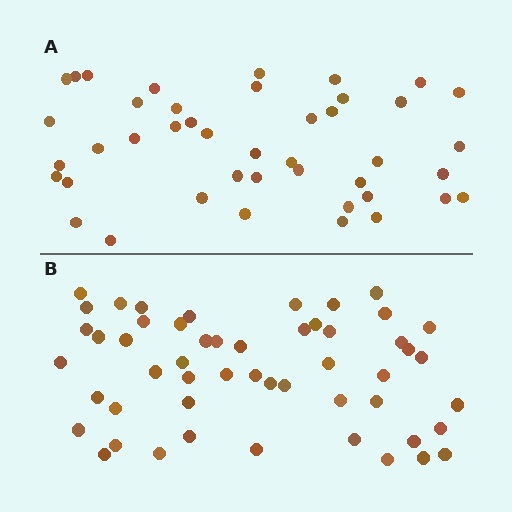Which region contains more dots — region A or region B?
Region B (the bottom region) has more dots.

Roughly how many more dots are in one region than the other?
Region B has roughly 8 or so more dots than region A.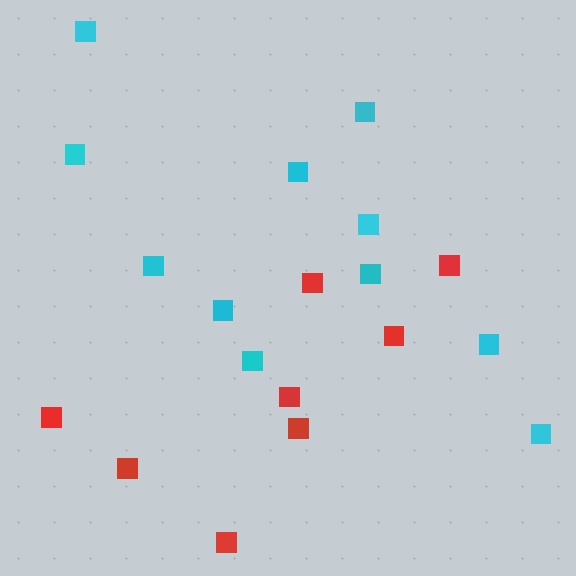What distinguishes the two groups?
There are 2 groups: one group of cyan squares (11) and one group of red squares (8).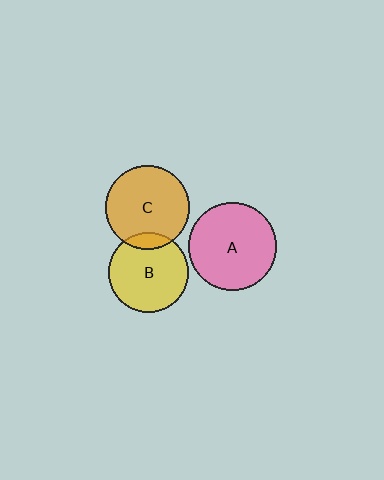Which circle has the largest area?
Circle A (pink).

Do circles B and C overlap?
Yes.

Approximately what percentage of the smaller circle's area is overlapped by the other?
Approximately 10%.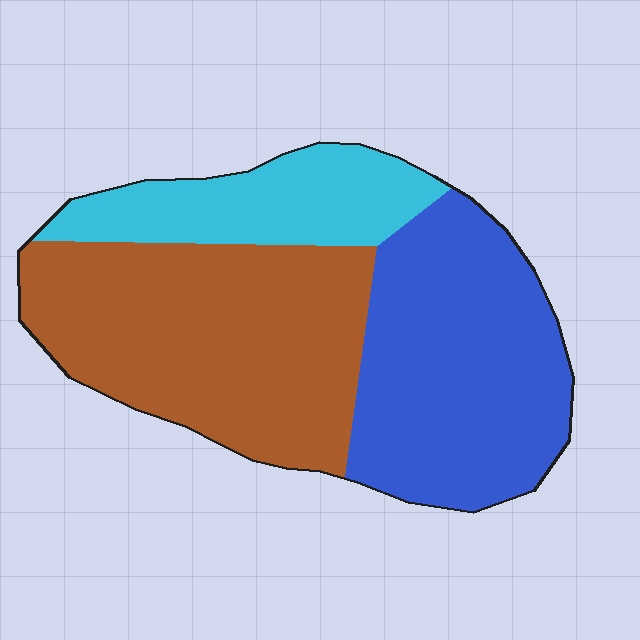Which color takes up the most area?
Brown, at roughly 45%.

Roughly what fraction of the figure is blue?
Blue takes up between a quarter and a half of the figure.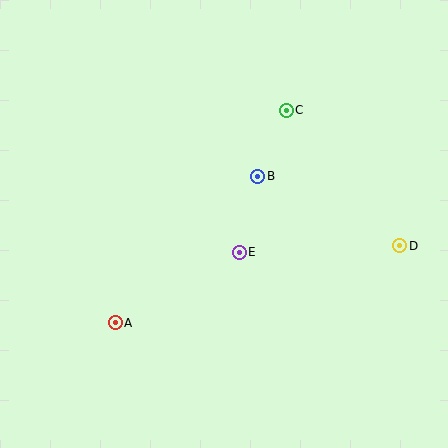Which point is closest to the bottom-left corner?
Point A is closest to the bottom-left corner.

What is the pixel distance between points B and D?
The distance between B and D is 159 pixels.